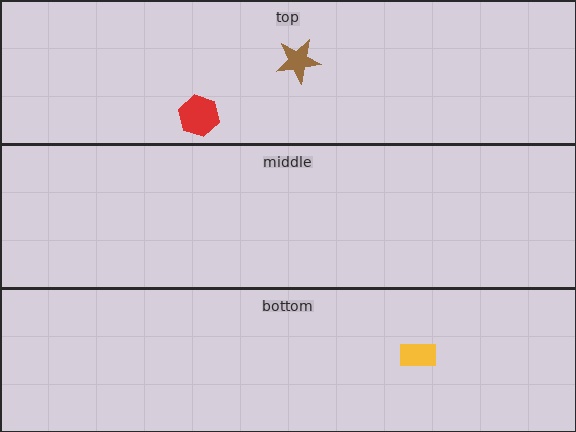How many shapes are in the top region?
2.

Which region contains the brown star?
The top region.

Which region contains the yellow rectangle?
The bottom region.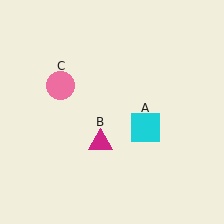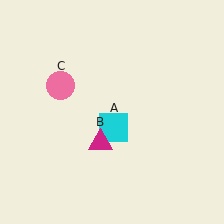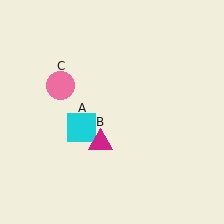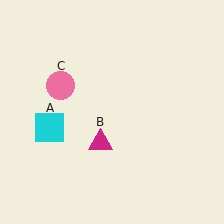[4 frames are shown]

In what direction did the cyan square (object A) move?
The cyan square (object A) moved left.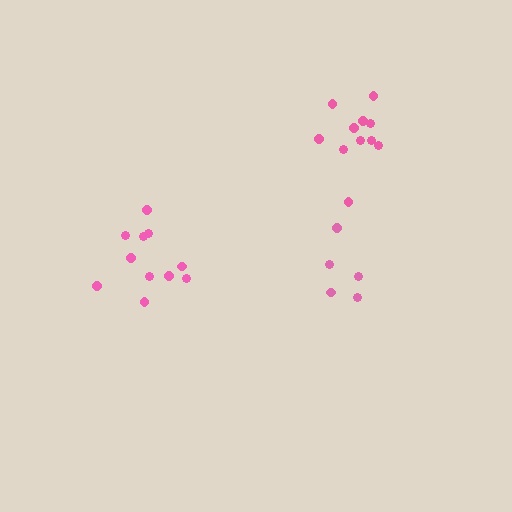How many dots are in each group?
Group 1: 5 dots, Group 2: 11 dots, Group 3: 11 dots (27 total).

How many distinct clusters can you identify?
There are 3 distinct clusters.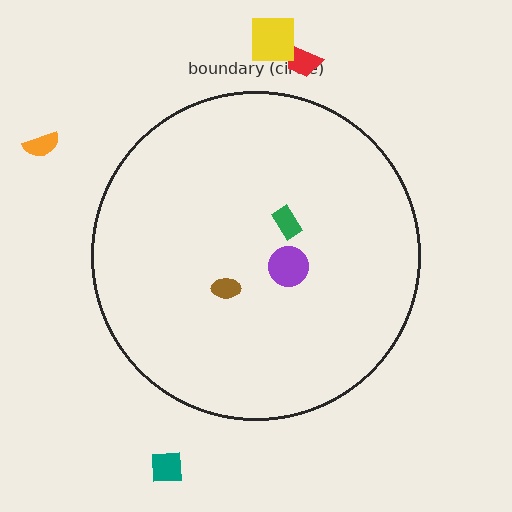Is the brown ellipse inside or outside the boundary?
Inside.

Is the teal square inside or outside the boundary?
Outside.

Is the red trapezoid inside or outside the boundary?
Outside.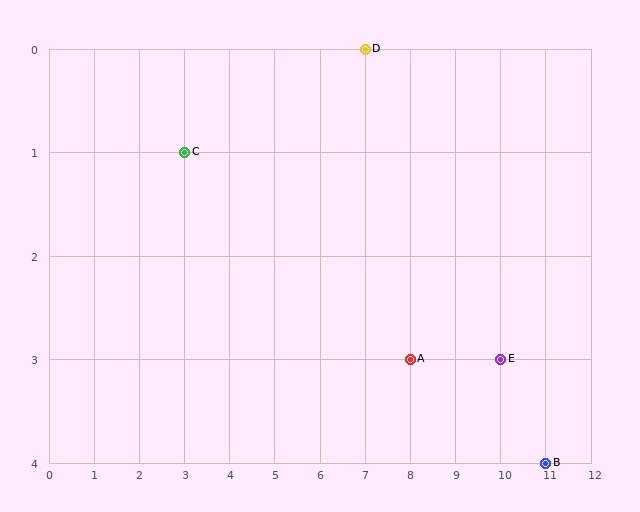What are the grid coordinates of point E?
Point E is at grid coordinates (10, 3).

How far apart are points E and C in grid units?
Points E and C are 7 columns and 2 rows apart (about 7.3 grid units diagonally).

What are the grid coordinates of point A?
Point A is at grid coordinates (8, 3).